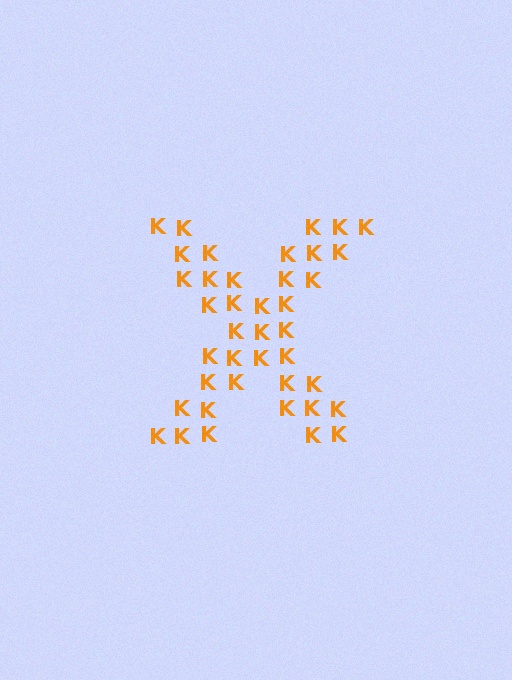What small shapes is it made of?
It is made of small letter K's.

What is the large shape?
The large shape is the letter X.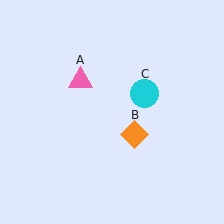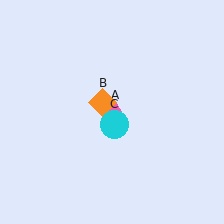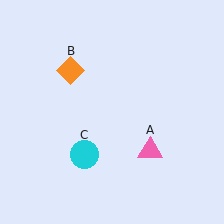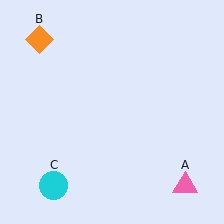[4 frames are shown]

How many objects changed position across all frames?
3 objects changed position: pink triangle (object A), orange diamond (object B), cyan circle (object C).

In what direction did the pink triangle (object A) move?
The pink triangle (object A) moved down and to the right.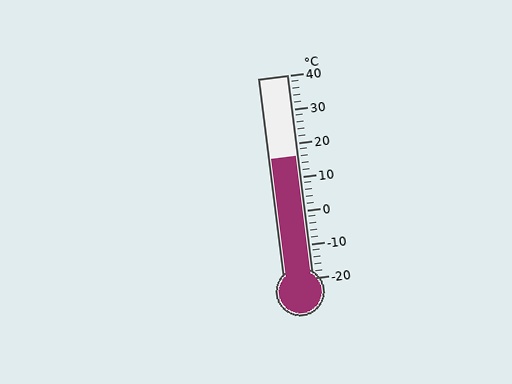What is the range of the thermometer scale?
The thermometer scale ranges from -20°C to 40°C.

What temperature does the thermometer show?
The thermometer shows approximately 16°C.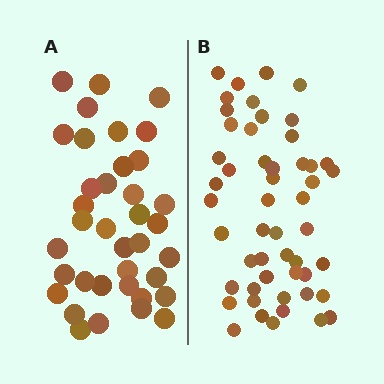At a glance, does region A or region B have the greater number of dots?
Region B (the right region) has more dots.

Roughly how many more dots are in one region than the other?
Region B has approximately 15 more dots than region A.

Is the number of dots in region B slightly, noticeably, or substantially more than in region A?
Region B has noticeably more, but not dramatically so. The ratio is roughly 1.4 to 1.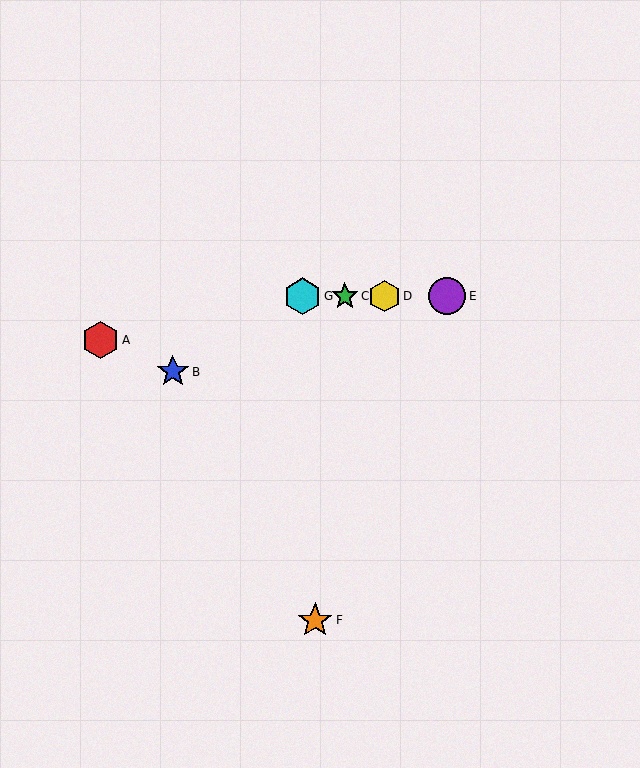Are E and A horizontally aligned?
No, E is at y≈296 and A is at y≈340.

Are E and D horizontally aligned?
Yes, both are at y≈296.